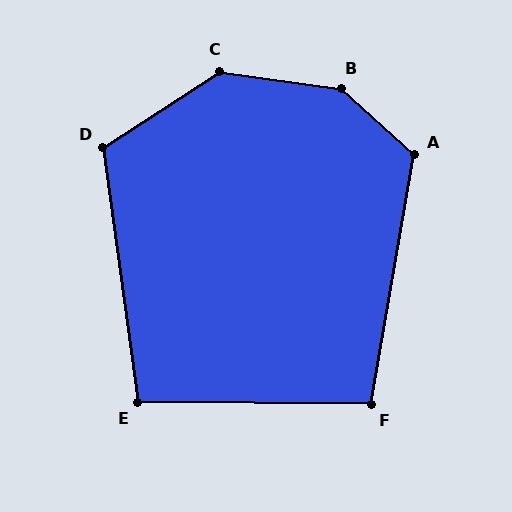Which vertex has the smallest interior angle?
E, at approximately 98 degrees.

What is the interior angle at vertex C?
Approximately 139 degrees (obtuse).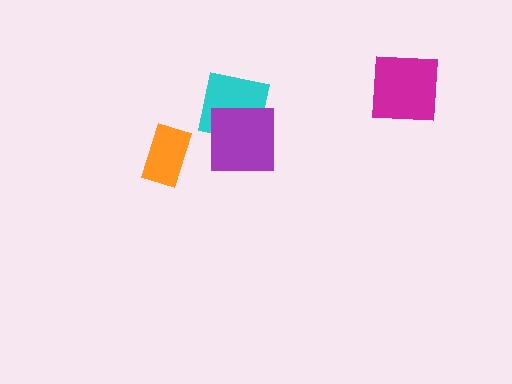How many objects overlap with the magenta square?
0 objects overlap with the magenta square.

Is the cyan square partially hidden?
Yes, it is partially covered by another shape.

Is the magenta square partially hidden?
No, no other shape covers it.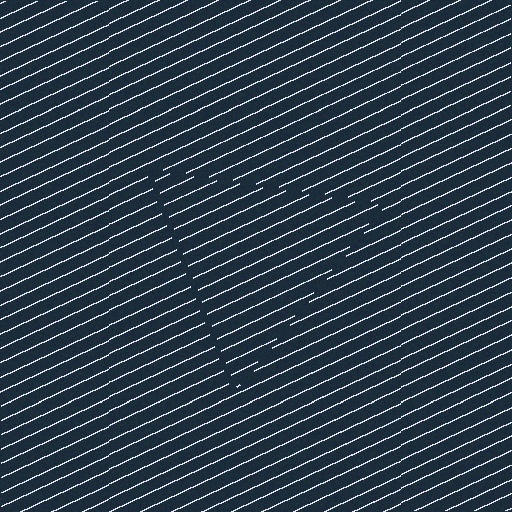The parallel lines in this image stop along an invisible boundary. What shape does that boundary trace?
An illusory triangle. The interior of the shape contains the same grating, shifted by half a period — the contour is defined by the phase discontinuity where line-ends from the inner and outer gratings abut.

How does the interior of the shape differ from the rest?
The interior of the shape contains the same grating, shifted by half a period — the contour is defined by the phase discontinuity where line-ends from the inner and outer gratings abut.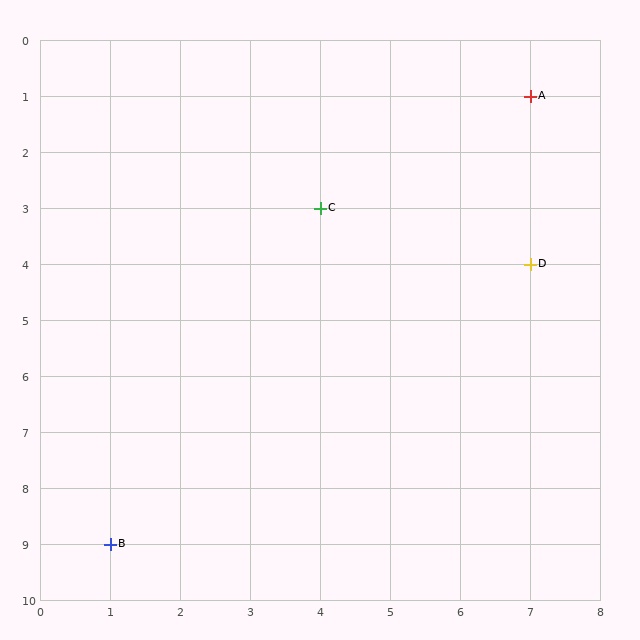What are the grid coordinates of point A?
Point A is at grid coordinates (7, 1).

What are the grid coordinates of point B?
Point B is at grid coordinates (1, 9).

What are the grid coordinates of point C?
Point C is at grid coordinates (4, 3).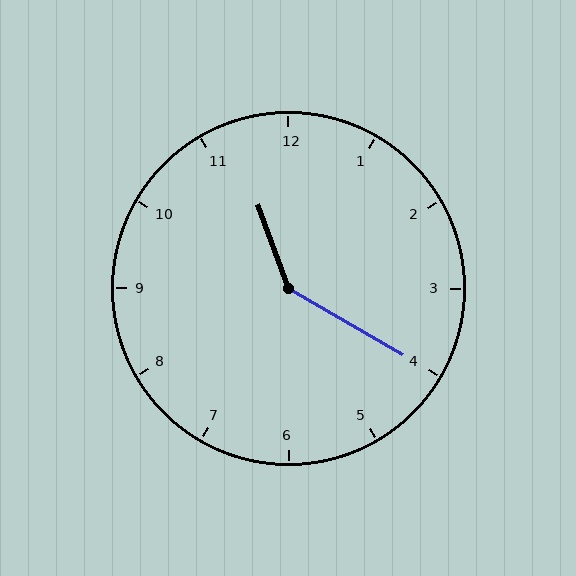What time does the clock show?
11:20.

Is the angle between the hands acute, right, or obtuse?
It is obtuse.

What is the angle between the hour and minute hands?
Approximately 140 degrees.